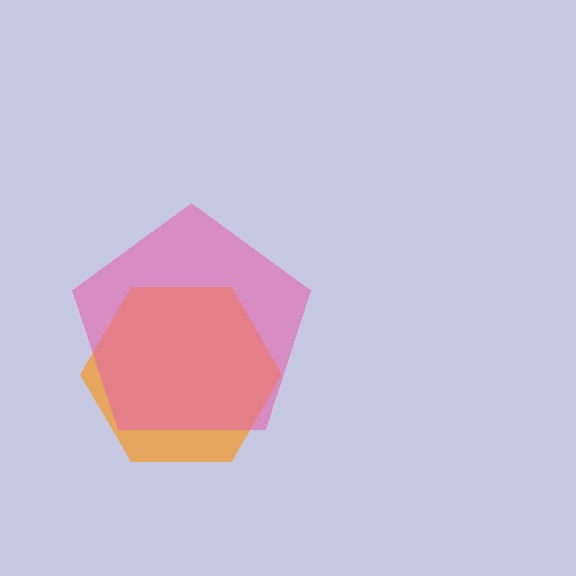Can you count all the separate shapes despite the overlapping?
Yes, there are 2 separate shapes.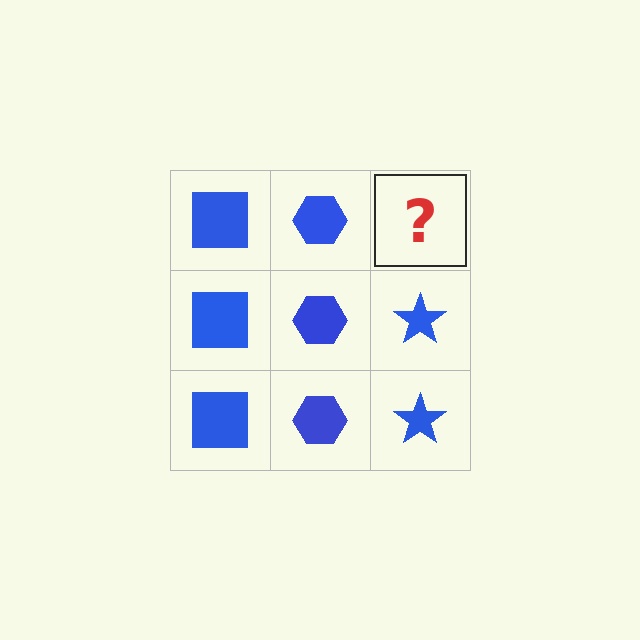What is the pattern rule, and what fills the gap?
The rule is that each column has a consistent shape. The gap should be filled with a blue star.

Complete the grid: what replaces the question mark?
The question mark should be replaced with a blue star.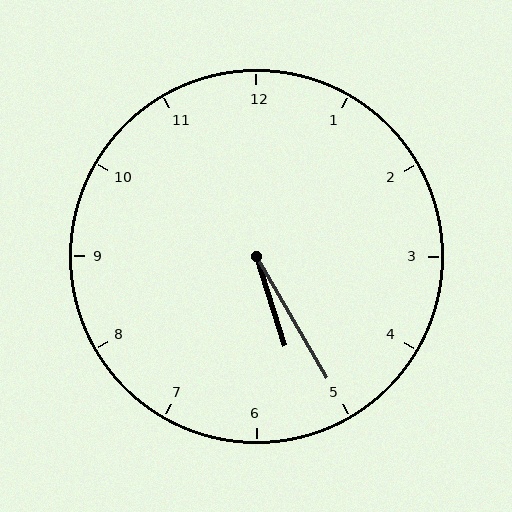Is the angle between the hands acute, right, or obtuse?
It is acute.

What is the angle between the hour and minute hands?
Approximately 12 degrees.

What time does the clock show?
5:25.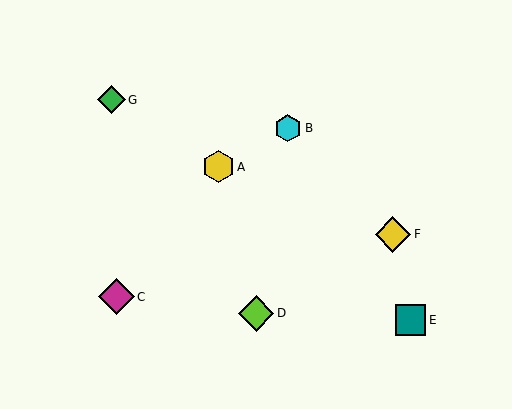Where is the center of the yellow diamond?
The center of the yellow diamond is at (393, 235).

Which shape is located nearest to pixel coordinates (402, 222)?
The yellow diamond (labeled F) at (393, 235) is nearest to that location.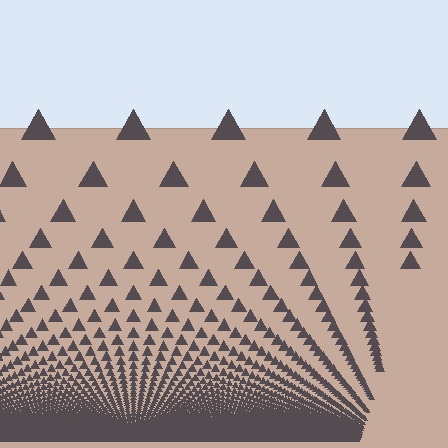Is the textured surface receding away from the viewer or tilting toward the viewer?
The surface appears to tilt toward the viewer. Texture elements get larger and sparser toward the top.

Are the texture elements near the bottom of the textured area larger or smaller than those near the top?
Smaller. The gradient is inverted — elements near the bottom are smaller and denser.